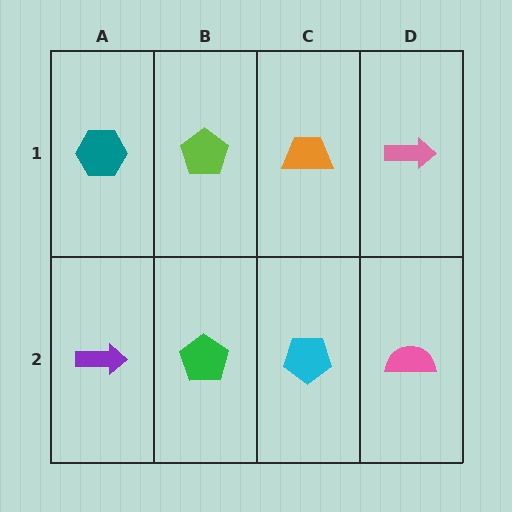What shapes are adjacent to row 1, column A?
A purple arrow (row 2, column A), a lime pentagon (row 1, column B).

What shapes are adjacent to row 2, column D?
A pink arrow (row 1, column D), a cyan pentagon (row 2, column C).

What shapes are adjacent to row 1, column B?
A green pentagon (row 2, column B), a teal hexagon (row 1, column A), an orange trapezoid (row 1, column C).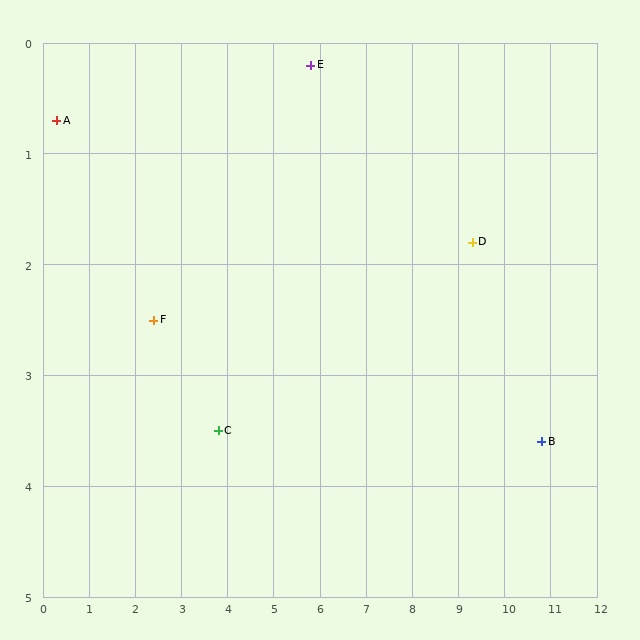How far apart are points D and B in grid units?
Points D and B are about 2.3 grid units apart.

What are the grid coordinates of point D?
Point D is at approximately (9.3, 1.8).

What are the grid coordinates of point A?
Point A is at approximately (0.3, 0.7).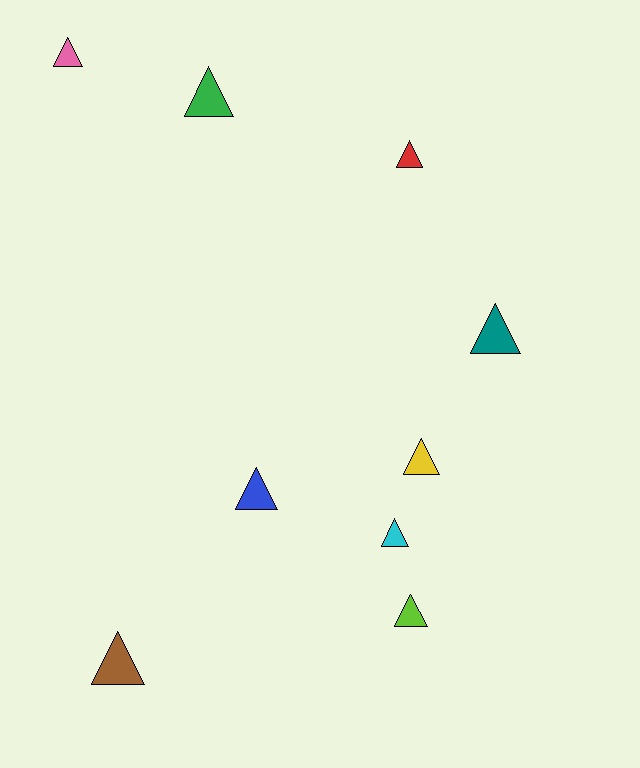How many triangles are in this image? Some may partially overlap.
There are 9 triangles.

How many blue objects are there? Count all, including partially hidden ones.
There is 1 blue object.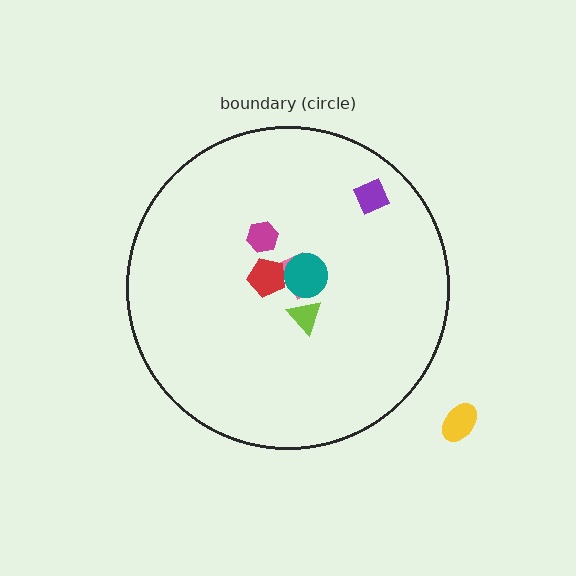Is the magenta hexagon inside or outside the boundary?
Inside.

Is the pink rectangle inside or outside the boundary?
Inside.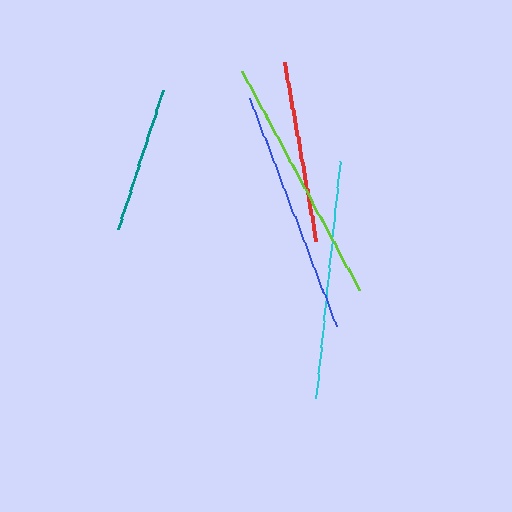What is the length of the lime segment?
The lime segment is approximately 249 pixels long.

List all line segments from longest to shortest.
From longest to shortest: lime, blue, cyan, red, teal.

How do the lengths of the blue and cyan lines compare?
The blue and cyan lines are approximately the same length.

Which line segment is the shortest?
The teal line is the shortest at approximately 146 pixels.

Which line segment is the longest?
The lime line is the longest at approximately 249 pixels.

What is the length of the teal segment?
The teal segment is approximately 146 pixels long.